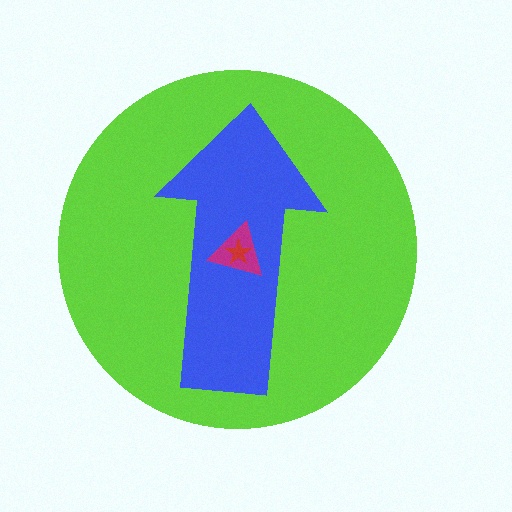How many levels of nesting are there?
4.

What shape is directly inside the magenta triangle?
The red star.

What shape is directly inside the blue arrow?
The magenta triangle.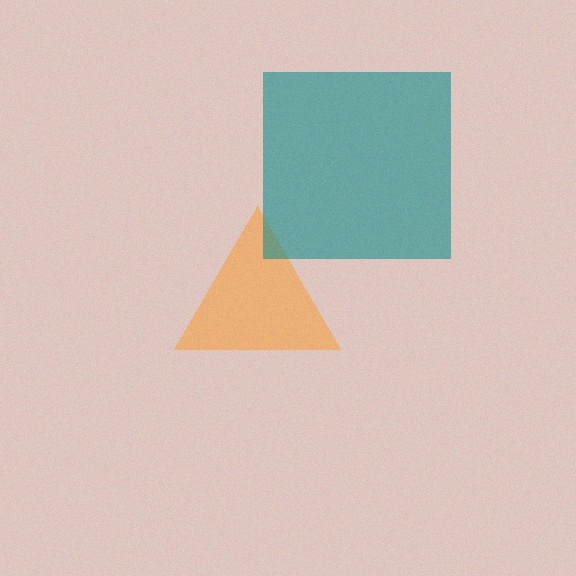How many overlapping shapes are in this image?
There are 2 overlapping shapes in the image.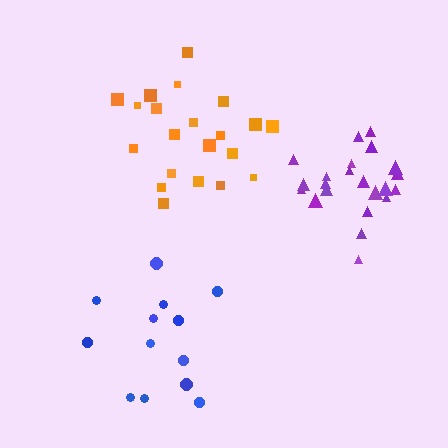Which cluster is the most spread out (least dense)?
Blue.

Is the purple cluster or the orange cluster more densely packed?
Purple.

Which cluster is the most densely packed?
Purple.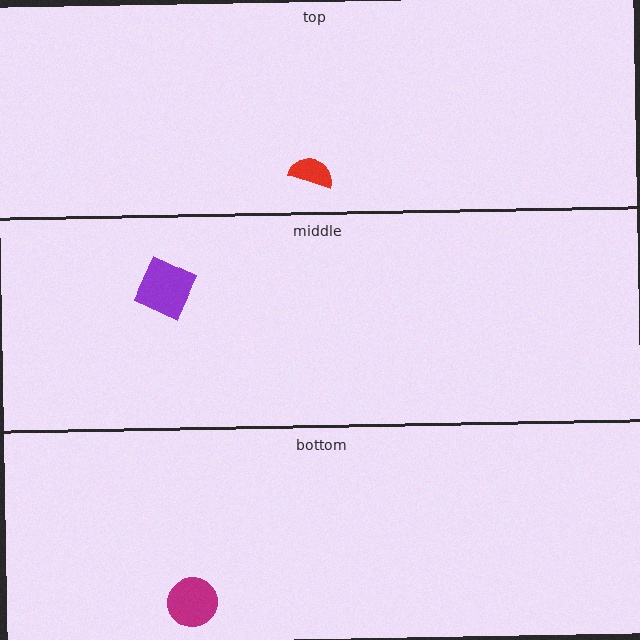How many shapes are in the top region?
1.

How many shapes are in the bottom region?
1.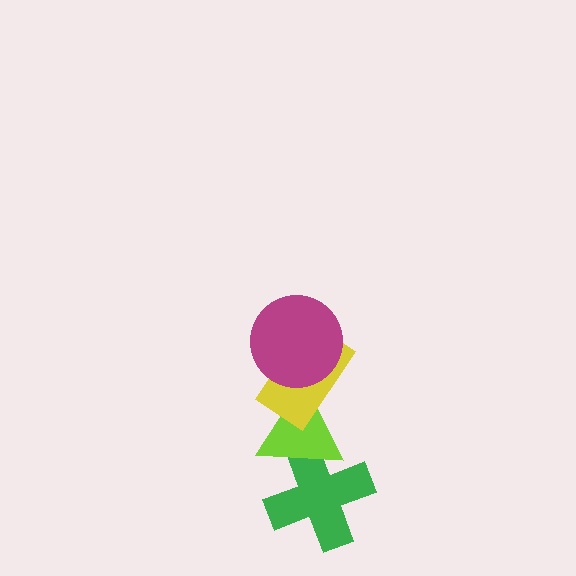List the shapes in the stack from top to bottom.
From top to bottom: the magenta circle, the yellow rectangle, the lime triangle, the green cross.